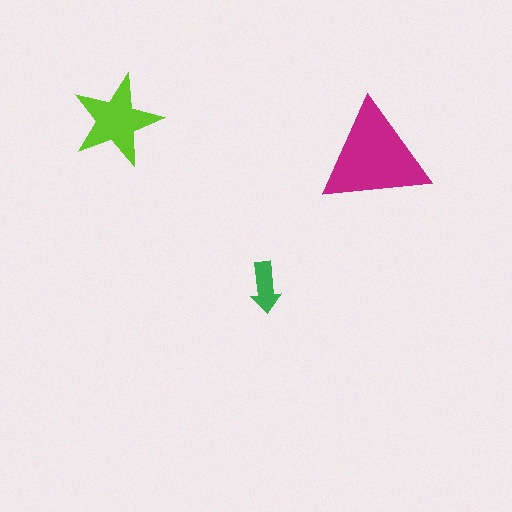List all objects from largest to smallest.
The magenta triangle, the lime star, the green arrow.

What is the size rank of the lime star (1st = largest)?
2nd.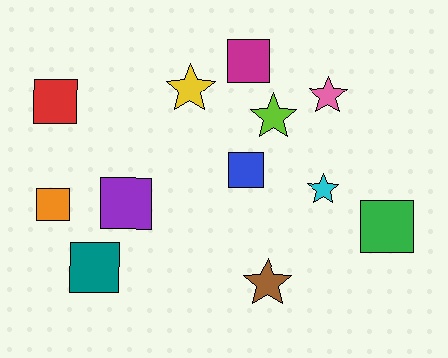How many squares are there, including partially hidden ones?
There are 7 squares.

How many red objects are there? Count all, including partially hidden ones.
There is 1 red object.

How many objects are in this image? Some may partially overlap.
There are 12 objects.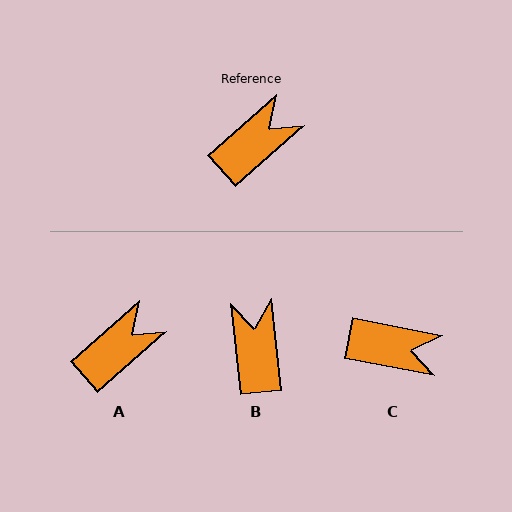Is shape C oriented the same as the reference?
No, it is off by about 52 degrees.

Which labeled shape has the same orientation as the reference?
A.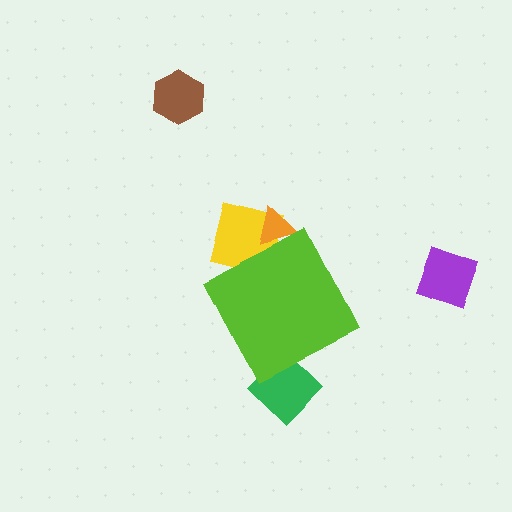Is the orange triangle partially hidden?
Yes, the orange triangle is partially hidden behind the lime diamond.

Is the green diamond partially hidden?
Yes, the green diamond is partially hidden behind the lime diamond.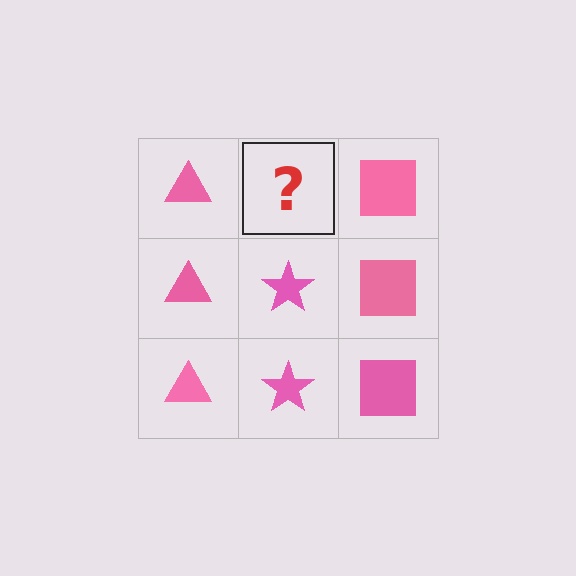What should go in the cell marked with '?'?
The missing cell should contain a pink star.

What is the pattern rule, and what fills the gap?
The rule is that each column has a consistent shape. The gap should be filled with a pink star.